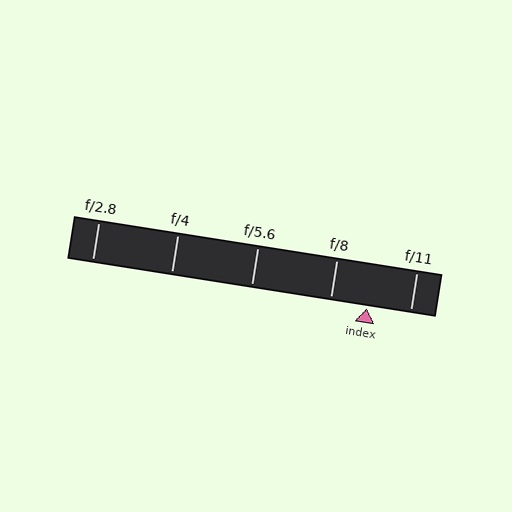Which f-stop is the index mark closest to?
The index mark is closest to f/8.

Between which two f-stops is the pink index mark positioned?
The index mark is between f/8 and f/11.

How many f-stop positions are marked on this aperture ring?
There are 5 f-stop positions marked.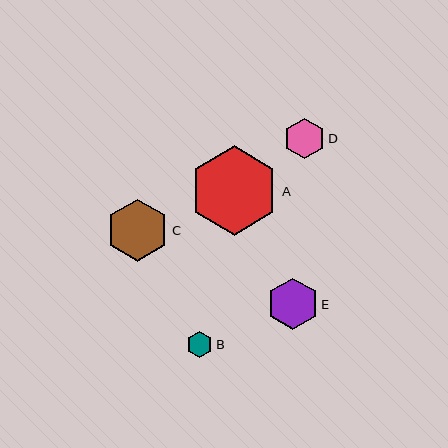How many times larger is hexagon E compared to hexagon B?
Hexagon E is approximately 2.0 times the size of hexagon B.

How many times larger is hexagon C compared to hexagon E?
Hexagon C is approximately 1.2 times the size of hexagon E.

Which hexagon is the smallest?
Hexagon B is the smallest with a size of approximately 26 pixels.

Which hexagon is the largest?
Hexagon A is the largest with a size of approximately 90 pixels.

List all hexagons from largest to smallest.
From largest to smallest: A, C, E, D, B.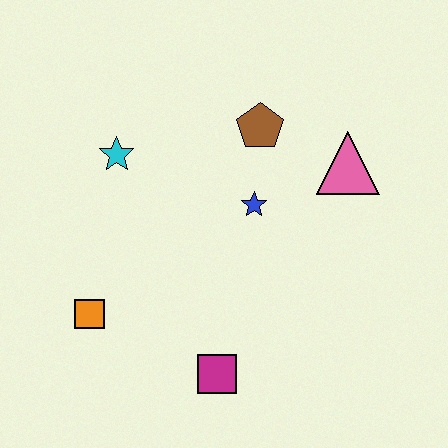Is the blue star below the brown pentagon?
Yes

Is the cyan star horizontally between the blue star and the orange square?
Yes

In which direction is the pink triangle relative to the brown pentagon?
The pink triangle is to the right of the brown pentagon.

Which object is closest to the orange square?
The magenta square is closest to the orange square.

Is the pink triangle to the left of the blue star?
No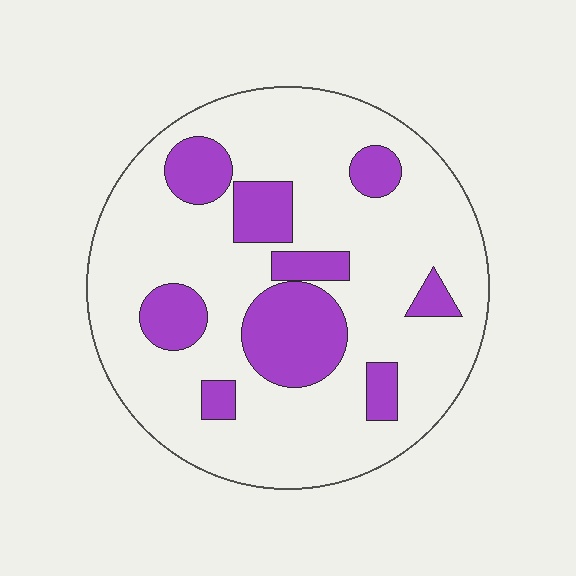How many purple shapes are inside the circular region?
9.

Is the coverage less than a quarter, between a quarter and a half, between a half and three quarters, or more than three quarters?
Less than a quarter.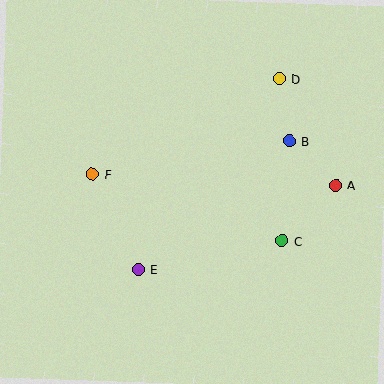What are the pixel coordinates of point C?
Point C is at (282, 241).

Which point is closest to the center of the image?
Point E at (139, 269) is closest to the center.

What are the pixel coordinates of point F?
Point F is at (92, 174).